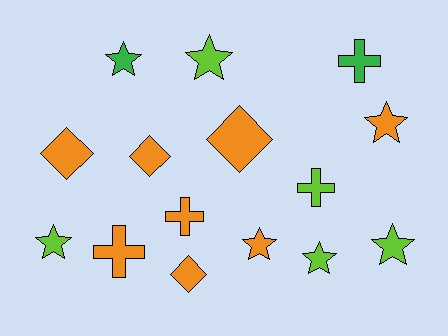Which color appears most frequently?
Orange, with 8 objects.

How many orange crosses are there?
There are 2 orange crosses.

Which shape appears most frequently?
Star, with 7 objects.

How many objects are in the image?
There are 15 objects.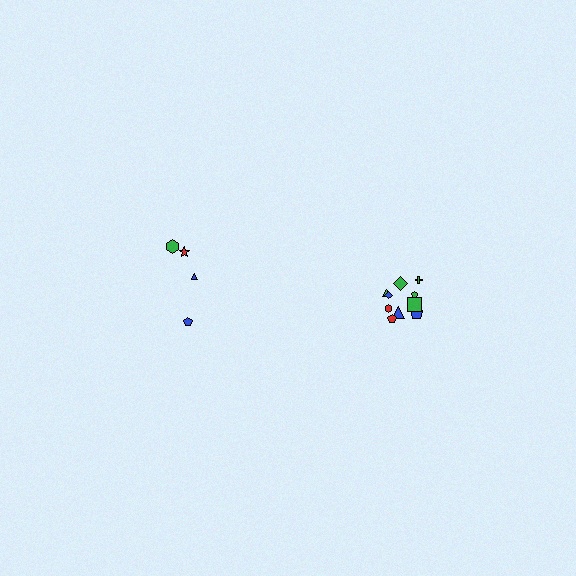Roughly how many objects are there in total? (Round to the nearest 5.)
Roughly 15 objects in total.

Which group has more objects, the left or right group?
The right group.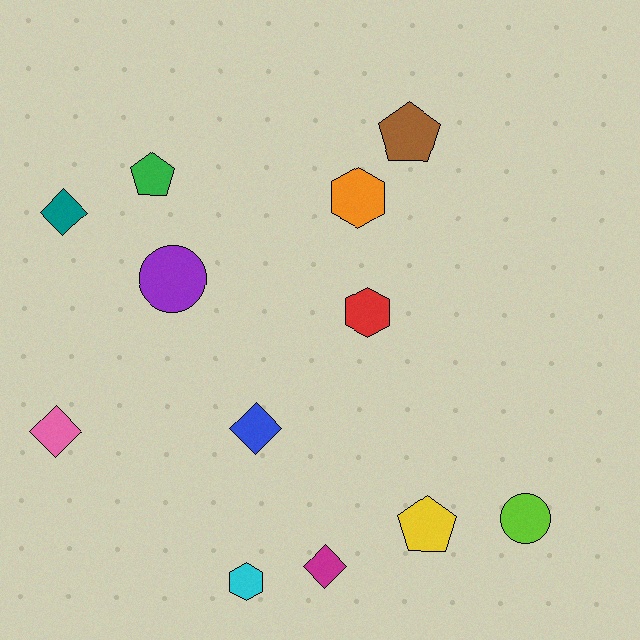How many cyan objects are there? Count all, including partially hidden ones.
There is 1 cyan object.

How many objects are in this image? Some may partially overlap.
There are 12 objects.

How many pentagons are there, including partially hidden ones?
There are 3 pentagons.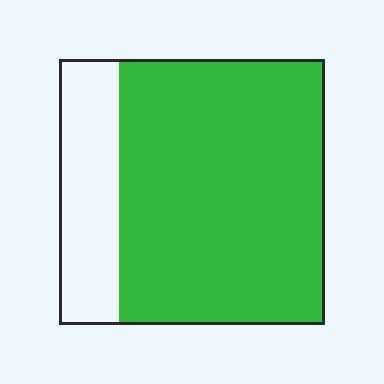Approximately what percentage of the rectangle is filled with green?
Approximately 75%.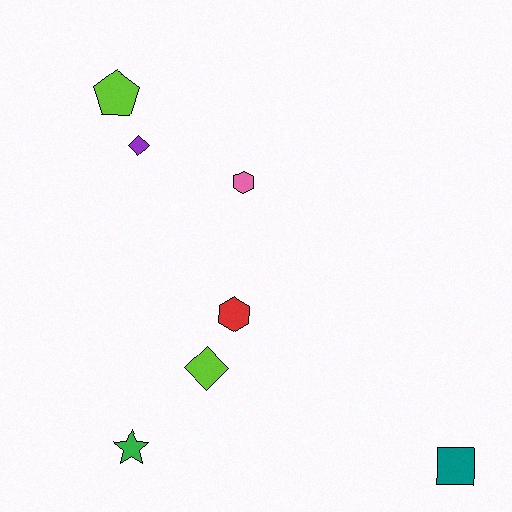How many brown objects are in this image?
There are no brown objects.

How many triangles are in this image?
There are no triangles.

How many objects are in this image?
There are 7 objects.